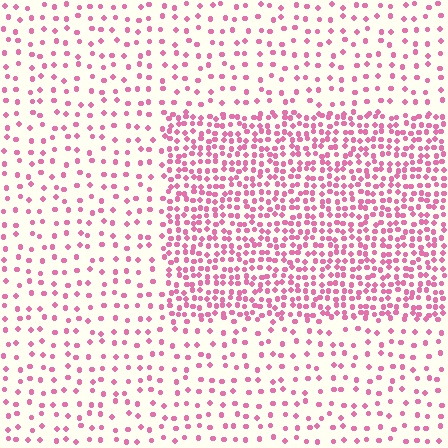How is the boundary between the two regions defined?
The boundary is defined by a change in element density (approximately 2.5x ratio). All elements are the same color, size, and shape.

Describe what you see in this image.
The image contains small pink elements arranged at two different densities. A rectangle-shaped region is visible where the elements are more densely packed than the surrounding area.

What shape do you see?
I see a rectangle.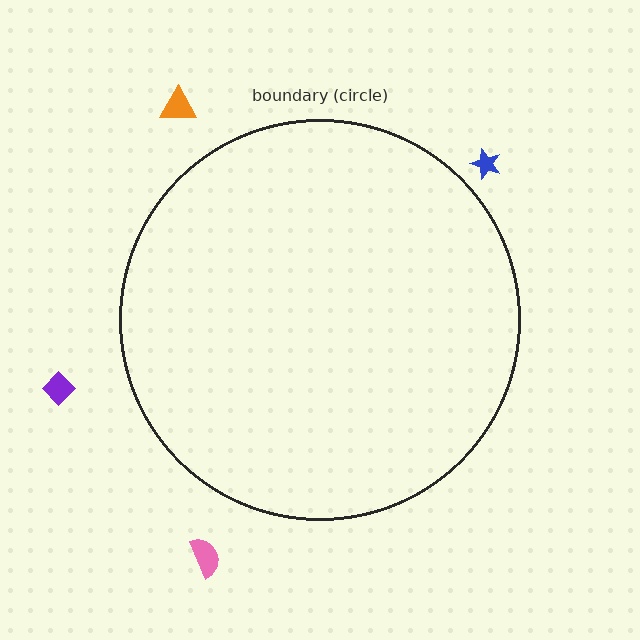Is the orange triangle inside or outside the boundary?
Outside.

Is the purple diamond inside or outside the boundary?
Outside.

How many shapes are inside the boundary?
0 inside, 4 outside.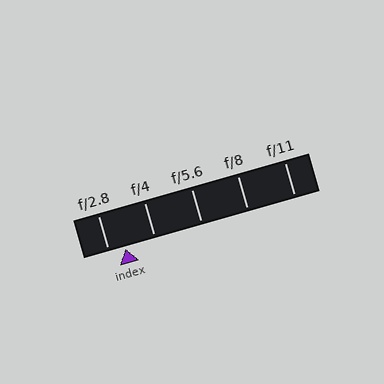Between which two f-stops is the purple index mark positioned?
The index mark is between f/2.8 and f/4.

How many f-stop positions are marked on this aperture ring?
There are 5 f-stop positions marked.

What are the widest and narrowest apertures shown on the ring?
The widest aperture shown is f/2.8 and the narrowest is f/11.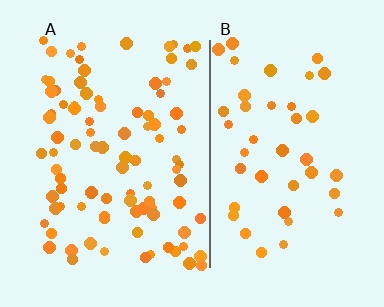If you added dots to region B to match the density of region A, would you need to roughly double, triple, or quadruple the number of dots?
Approximately double.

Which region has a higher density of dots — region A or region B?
A (the left).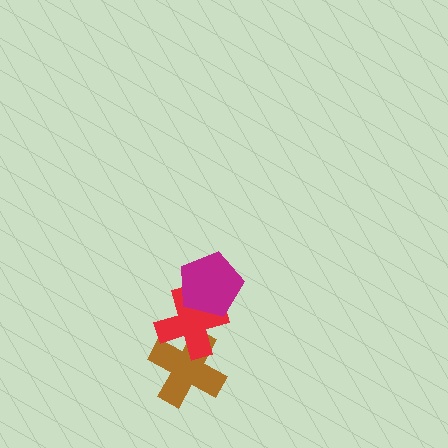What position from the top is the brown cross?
The brown cross is 3rd from the top.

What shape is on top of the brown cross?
The red cross is on top of the brown cross.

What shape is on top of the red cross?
The magenta pentagon is on top of the red cross.